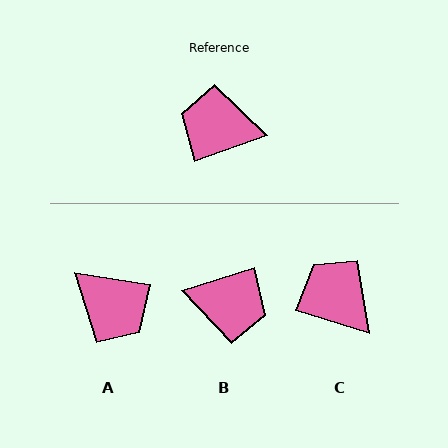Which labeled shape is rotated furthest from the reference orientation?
B, about 178 degrees away.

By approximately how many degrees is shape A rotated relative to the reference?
Approximately 151 degrees counter-clockwise.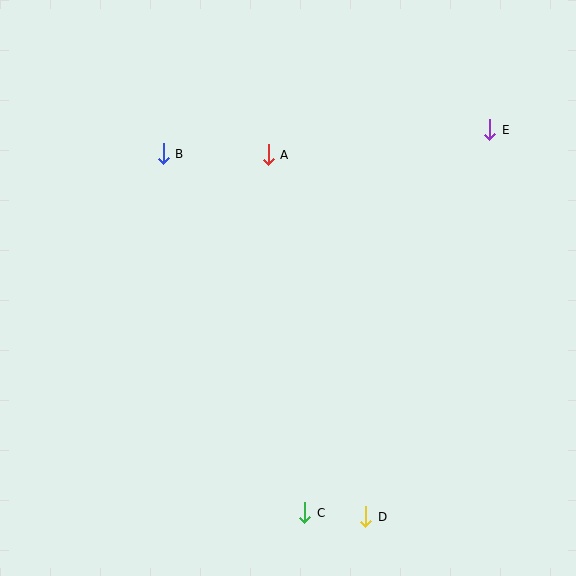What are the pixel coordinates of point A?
Point A is at (268, 155).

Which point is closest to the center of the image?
Point A at (268, 155) is closest to the center.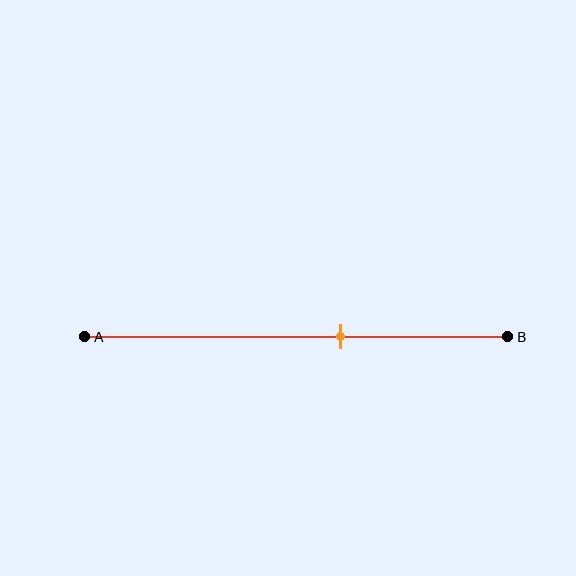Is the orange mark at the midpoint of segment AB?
No, the mark is at about 60% from A, not at the 50% midpoint.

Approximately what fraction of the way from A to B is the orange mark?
The orange mark is approximately 60% of the way from A to B.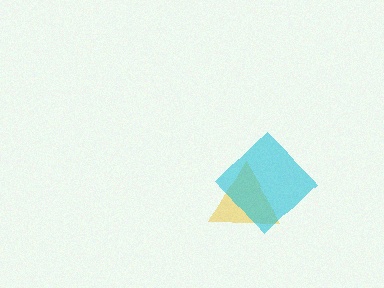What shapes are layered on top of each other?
The layered shapes are: a yellow triangle, a cyan diamond.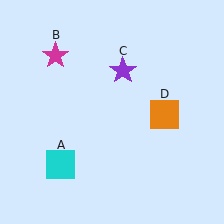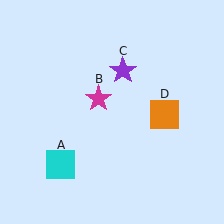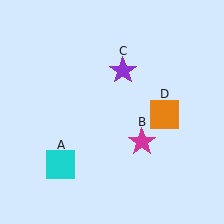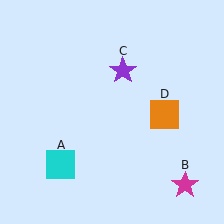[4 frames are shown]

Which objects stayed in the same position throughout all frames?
Cyan square (object A) and purple star (object C) and orange square (object D) remained stationary.